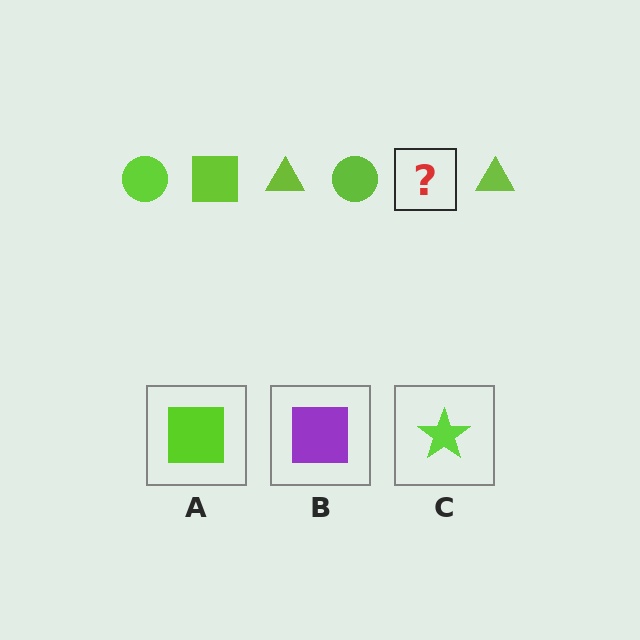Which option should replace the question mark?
Option A.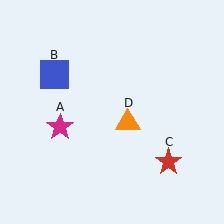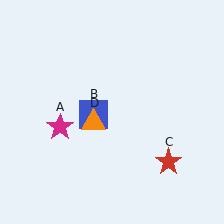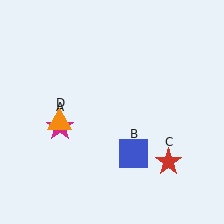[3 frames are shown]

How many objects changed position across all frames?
2 objects changed position: blue square (object B), orange triangle (object D).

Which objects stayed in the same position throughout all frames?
Magenta star (object A) and red star (object C) remained stationary.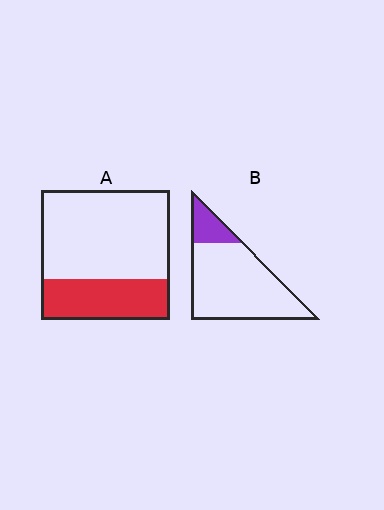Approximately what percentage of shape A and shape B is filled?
A is approximately 30% and B is approximately 15%.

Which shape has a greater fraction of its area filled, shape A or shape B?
Shape A.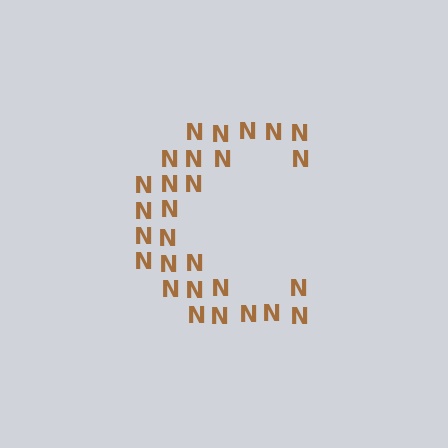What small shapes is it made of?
It is made of small letter N's.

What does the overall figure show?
The overall figure shows the letter C.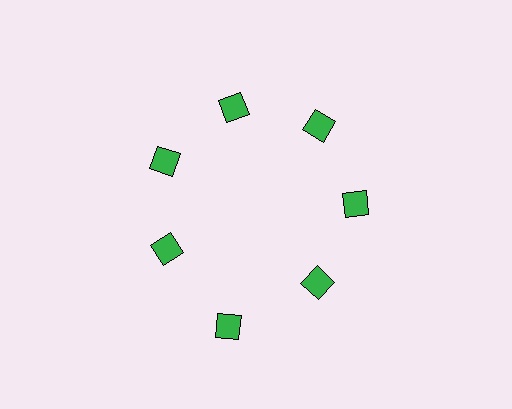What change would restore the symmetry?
The symmetry would be restored by moving it inward, back onto the ring so that all 7 squares sit at equal angles and equal distance from the center.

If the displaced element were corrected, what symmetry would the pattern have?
It would have 7-fold rotational symmetry — the pattern would map onto itself every 51 degrees.